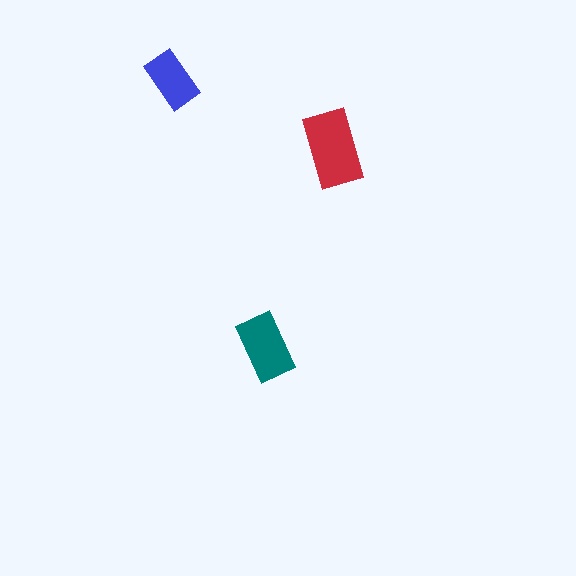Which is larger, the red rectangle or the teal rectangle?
The red one.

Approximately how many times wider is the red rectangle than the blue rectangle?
About 1.5 times wider.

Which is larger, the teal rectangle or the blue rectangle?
The teal one.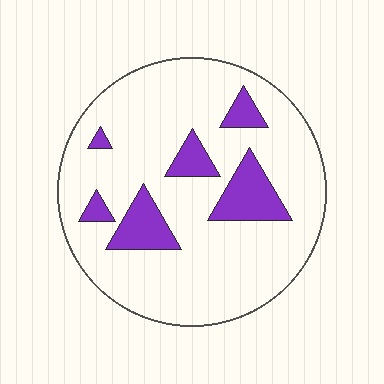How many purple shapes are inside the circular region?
6.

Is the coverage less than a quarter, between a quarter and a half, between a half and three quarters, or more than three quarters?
Less than a quarter.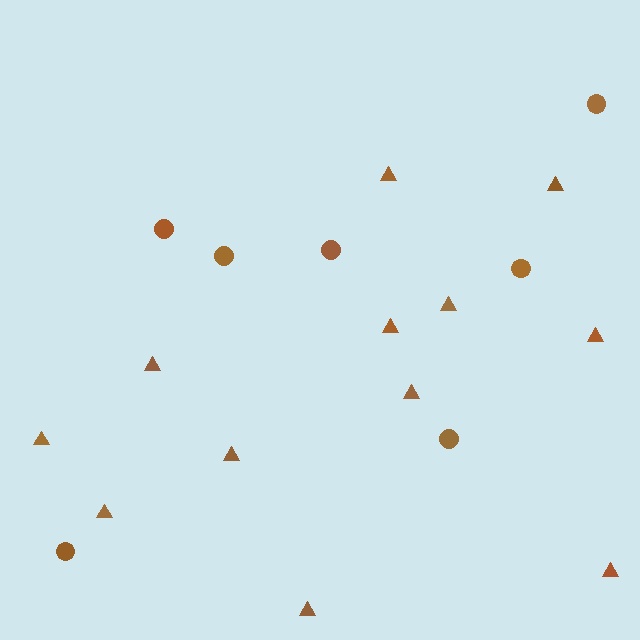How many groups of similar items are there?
There are 2 groups: one group of triangles (12) and one group of circles (7).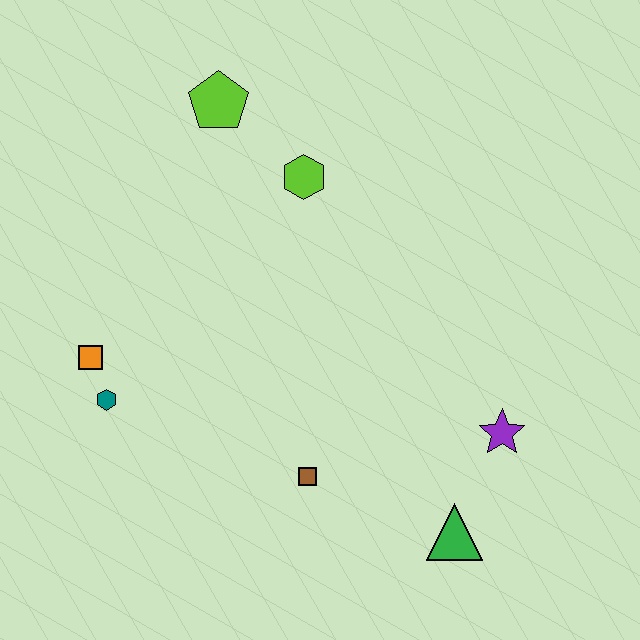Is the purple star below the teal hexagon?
Yes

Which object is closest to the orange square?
The teal hexagon is closest to the orange square.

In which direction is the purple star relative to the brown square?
The purple star is to the right of the brown square.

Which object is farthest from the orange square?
The purple star is farthest from the orange square.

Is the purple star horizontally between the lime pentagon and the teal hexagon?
No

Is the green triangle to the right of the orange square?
Yes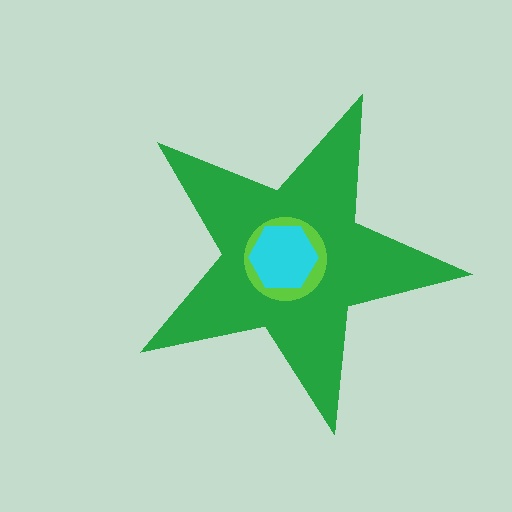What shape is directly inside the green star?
The lime circle.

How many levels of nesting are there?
3.